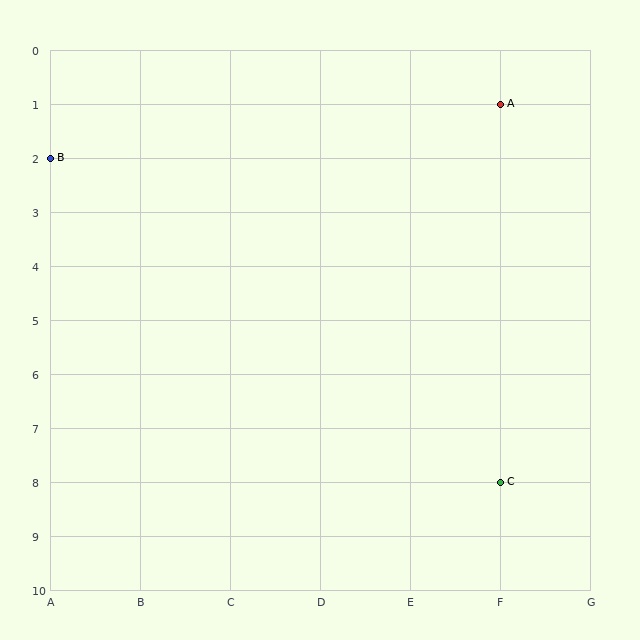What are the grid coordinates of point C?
Point C is at grid coordinates (F, 8).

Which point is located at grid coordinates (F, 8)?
Point C is at (F, 8).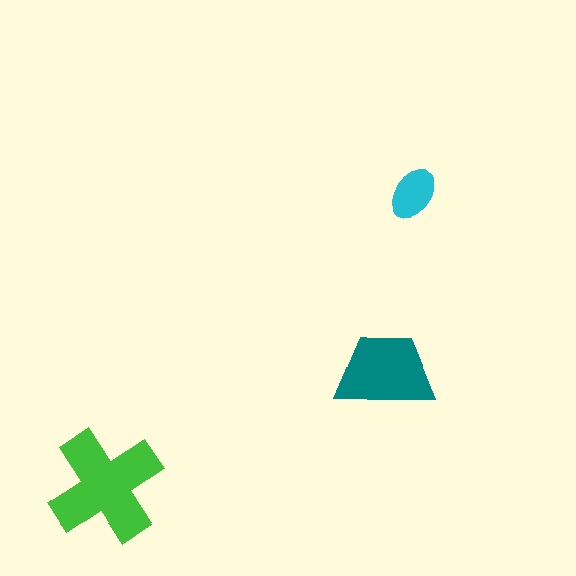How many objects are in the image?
There are 3 objects in the image.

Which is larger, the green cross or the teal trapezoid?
The green cross.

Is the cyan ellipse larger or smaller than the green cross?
Smaller.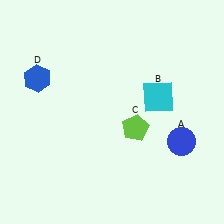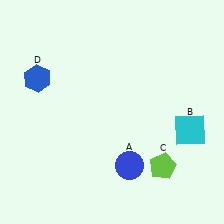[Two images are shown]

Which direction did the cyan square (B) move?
The cyan square (B) moved down.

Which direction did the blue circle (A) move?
The blue circle (A) moved left.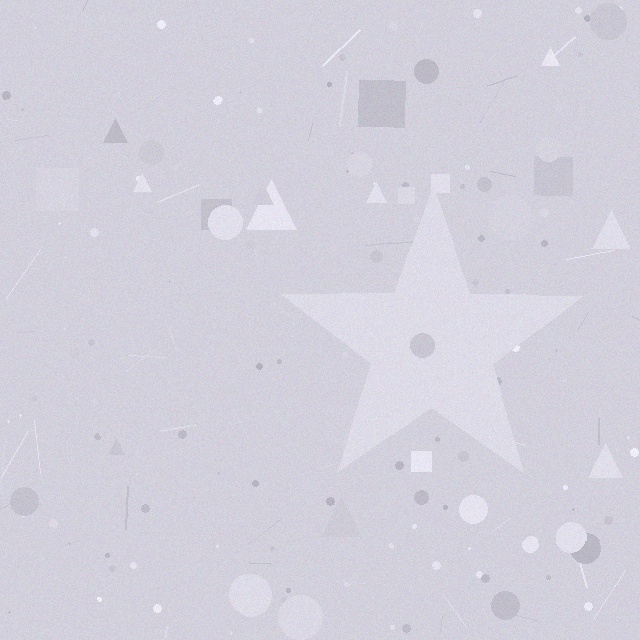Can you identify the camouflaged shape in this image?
The camouflaged shape is a star.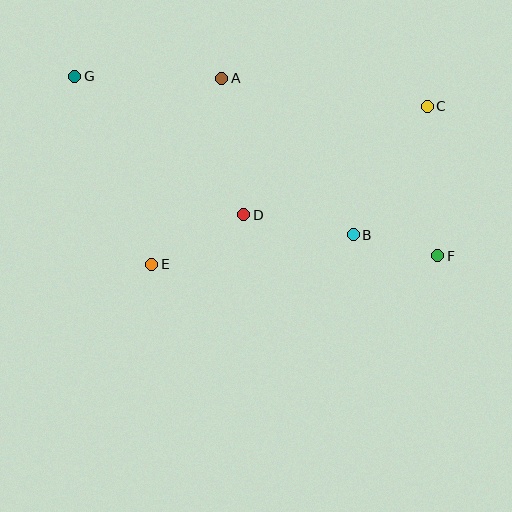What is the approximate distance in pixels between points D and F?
The distance between D and F is approximately 198 pixels.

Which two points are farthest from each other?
Points F and G are farthest from each other.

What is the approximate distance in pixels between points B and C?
The distance between B and C is approximately 148 pixels.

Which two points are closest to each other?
Points B and F are closest to each other.